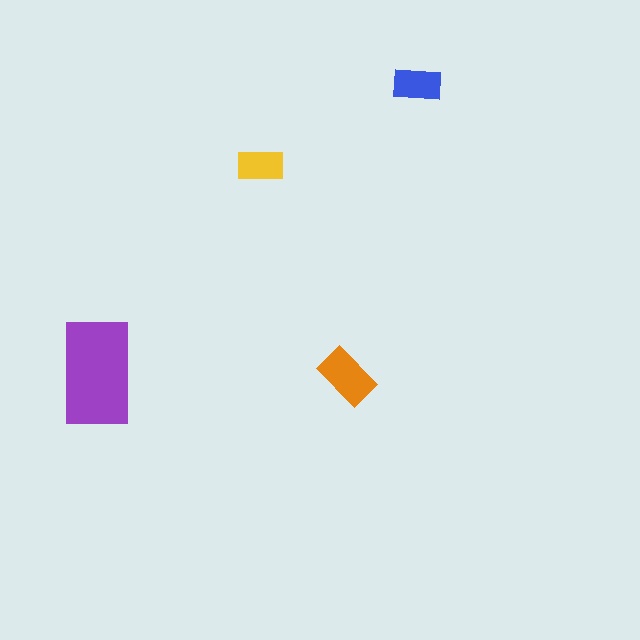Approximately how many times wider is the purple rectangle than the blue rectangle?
About 2 times wider.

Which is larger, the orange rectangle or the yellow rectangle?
The orange one.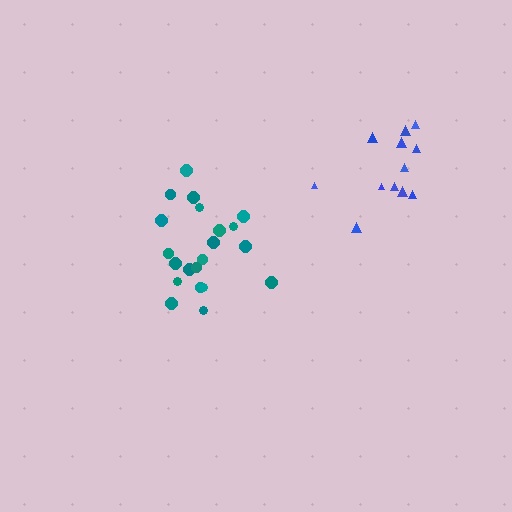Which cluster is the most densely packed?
Teal.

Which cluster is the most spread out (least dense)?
Blue.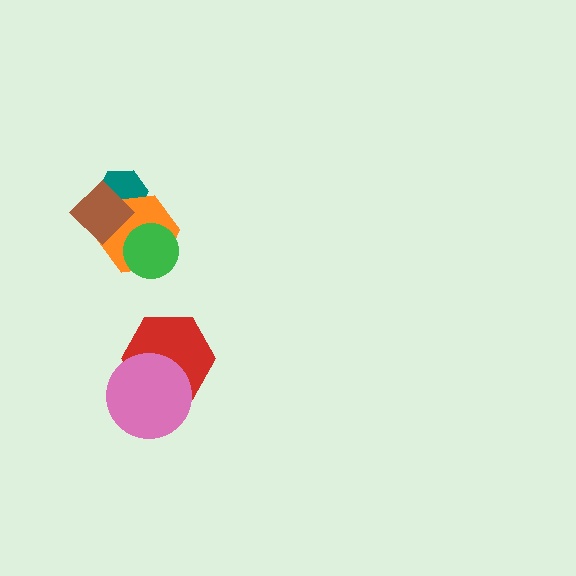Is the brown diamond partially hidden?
No, no other shape covers it.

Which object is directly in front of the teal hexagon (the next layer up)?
The orange hexagon is directly in front of the teal hexagon.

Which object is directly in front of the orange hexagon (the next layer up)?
The brown diamond is directly in front of the orange hexagon.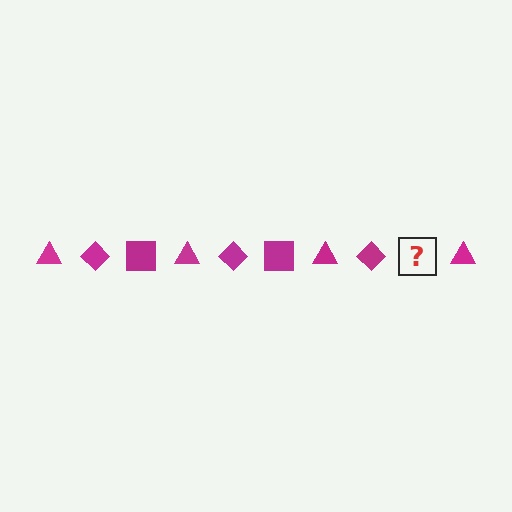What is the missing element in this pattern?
The missing element is a magenta square.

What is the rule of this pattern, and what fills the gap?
The rule is that the pattern cycles through triangle, diamond, square shapes in magenta. The gap should be filled with a magenta square.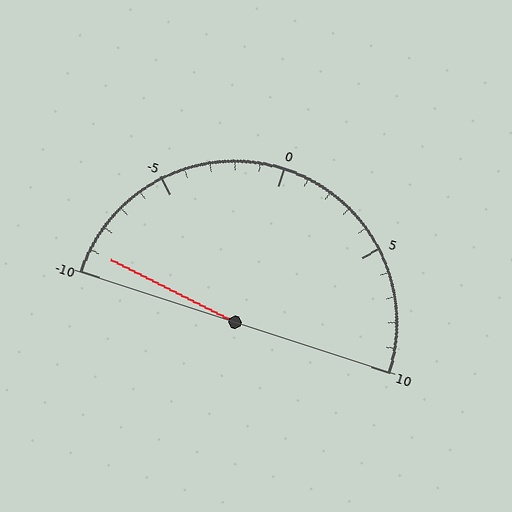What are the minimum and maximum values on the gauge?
The gauge ranges from -10 to 10.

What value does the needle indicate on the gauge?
The needle indicates approximately -9.